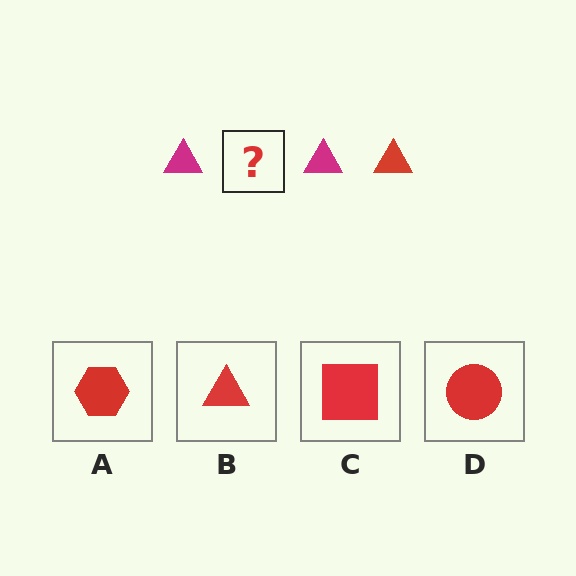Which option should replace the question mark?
Option B.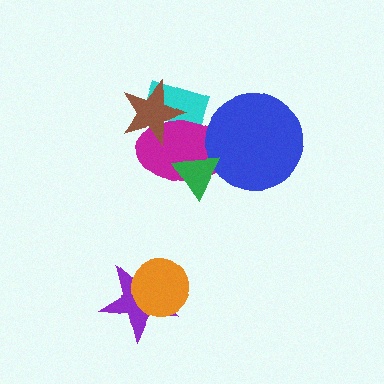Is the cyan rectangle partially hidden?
Yes, it is partially covered by another shape.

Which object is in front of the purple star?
The orange circle is in front of the purple star.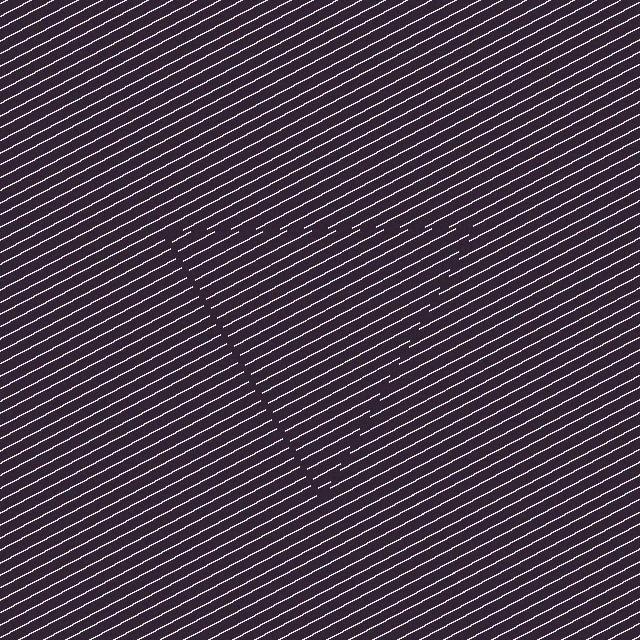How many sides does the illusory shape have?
3 sides — the line-ends trace a triangle.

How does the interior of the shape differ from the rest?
The interior of the shape contains the same grating, shifted by half a period — the contour is defined by the phase discontinuity where line-ends from the inner and outer gratings abut.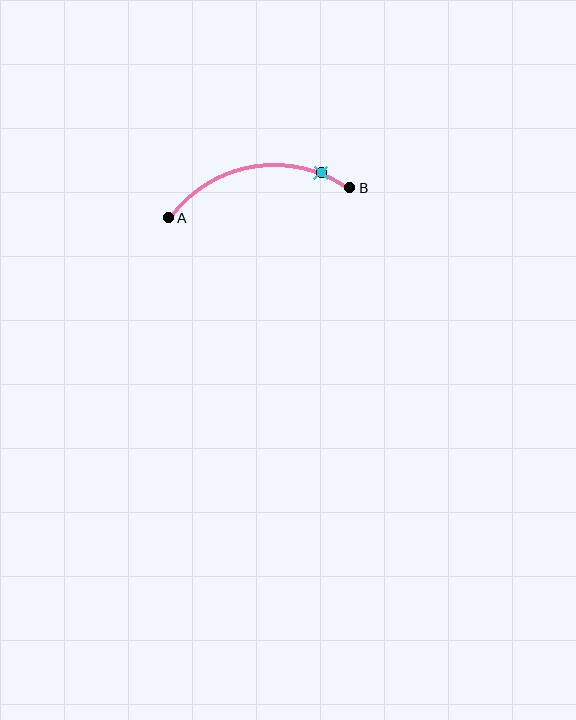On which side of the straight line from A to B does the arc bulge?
The arc bulges above the straight line connecting A and B.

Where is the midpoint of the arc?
The arc midpoint is the point on the curve farthest from the straight line joining A and B. It sits above that line.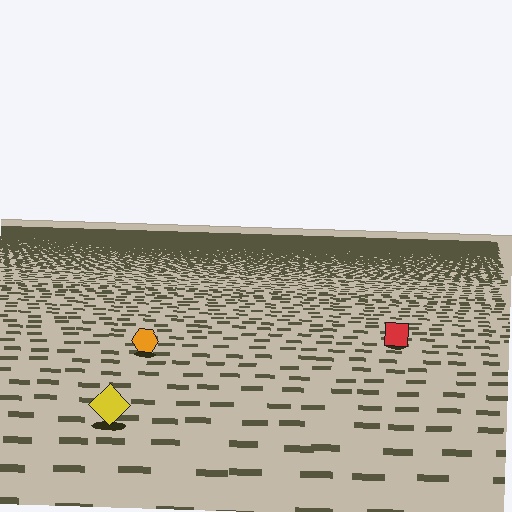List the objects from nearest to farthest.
From nearest to farthest: the yellow diamond, the orange hexagon, the red square.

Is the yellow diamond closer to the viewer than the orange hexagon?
Yes. The yellow diamond is closer — you can tell from the texture gradient: the ground texture is coarser near it.